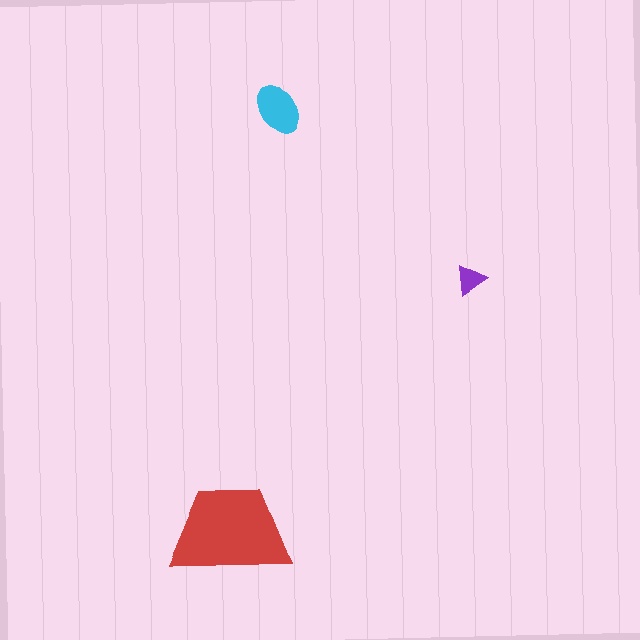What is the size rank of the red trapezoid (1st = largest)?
1st.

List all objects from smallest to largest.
The purple triangle, the cyan ellipse, the red trapezoid.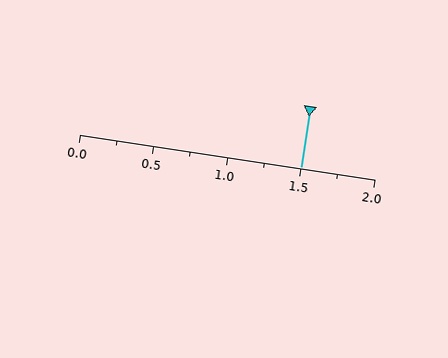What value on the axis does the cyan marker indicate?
The marker indicates approximately 1.5.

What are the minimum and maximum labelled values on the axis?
The axis runs from 0.0 to 2.0.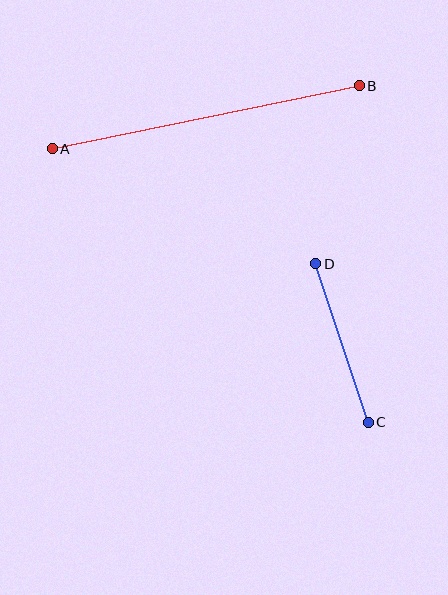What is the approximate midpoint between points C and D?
The midpoint is at approximately (342, 343) pixels.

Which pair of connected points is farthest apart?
Points A and B are farthest apart.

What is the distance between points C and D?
The distance is approximately 167 pixels.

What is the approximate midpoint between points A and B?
The midpoint is at approximately (206, 117) pixels.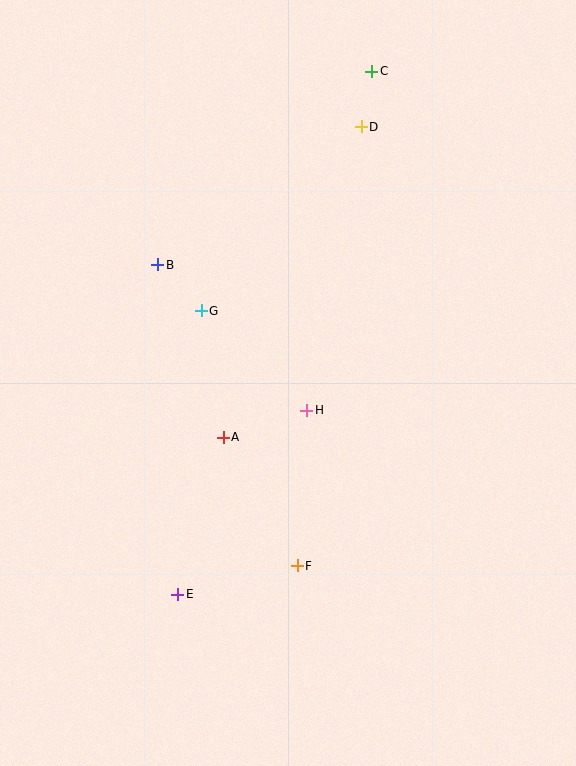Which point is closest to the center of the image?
Point H at (307, 410) is closest to the center.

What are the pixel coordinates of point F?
Point F is at (297, 566).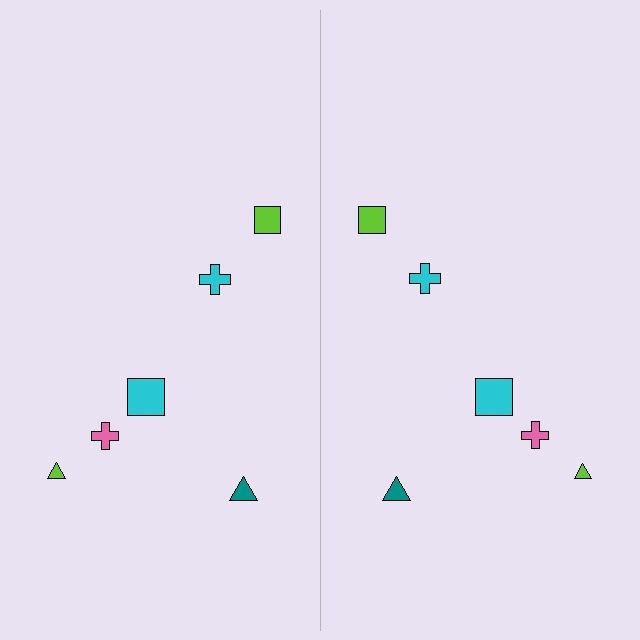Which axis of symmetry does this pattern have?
The pattern has a vertical axis of symmetry running through the center of the image.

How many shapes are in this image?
There are 12 shapes in this image.